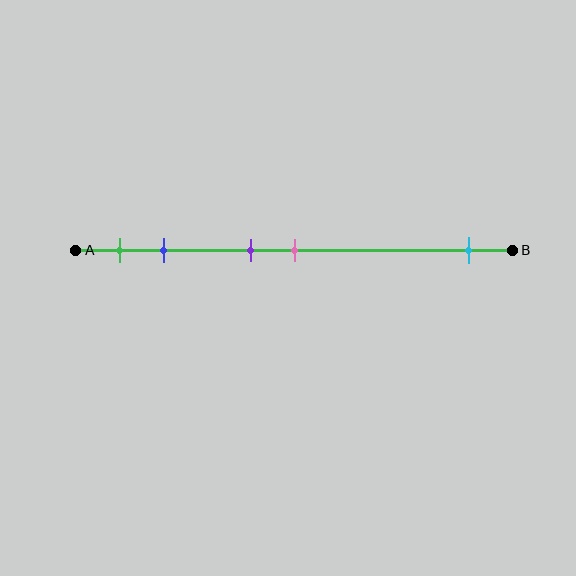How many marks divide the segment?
There are 5 marks dividing the segment.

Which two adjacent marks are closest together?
The purple and pink marks are the closest adjacent pair.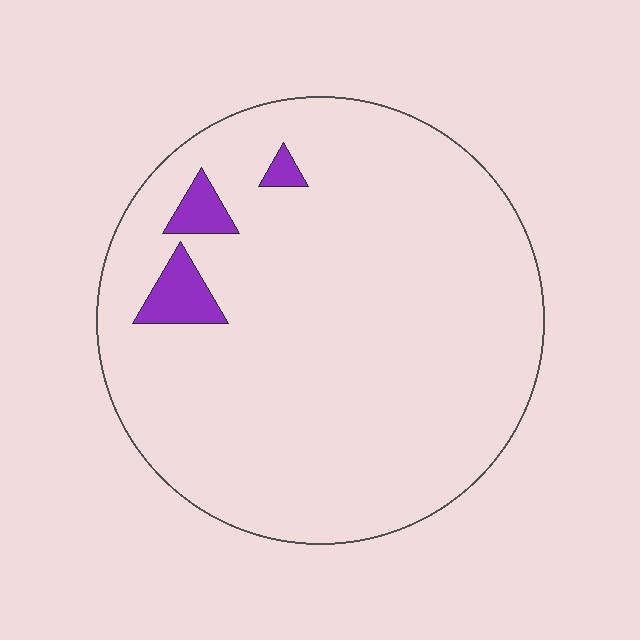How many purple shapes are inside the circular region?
3.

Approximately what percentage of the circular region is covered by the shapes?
Approximately 5%.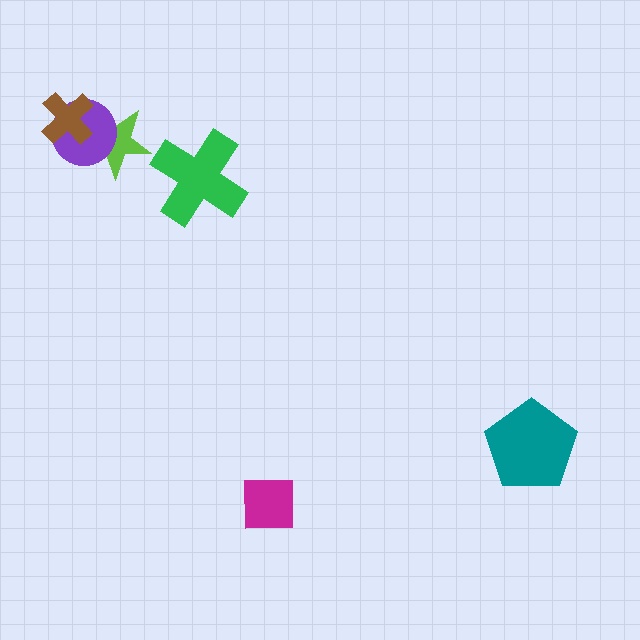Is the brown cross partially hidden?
No, no other shape covers it.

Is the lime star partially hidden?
Yes, it is partially covered by another shape.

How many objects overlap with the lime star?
2 objects overlap with the lime star.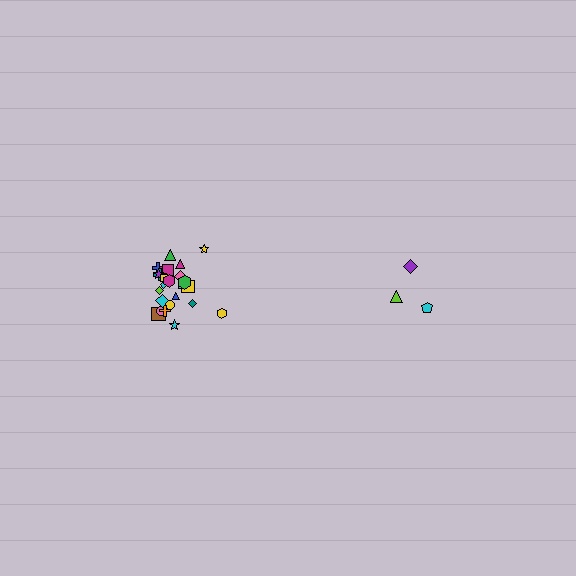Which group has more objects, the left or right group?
The left group.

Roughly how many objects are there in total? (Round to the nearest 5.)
Roughly 30 objects in total.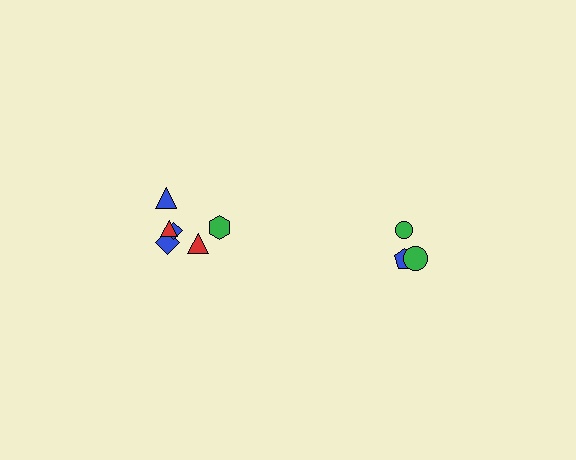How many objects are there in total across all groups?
There are 9 objects.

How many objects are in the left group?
There are 6 objects.